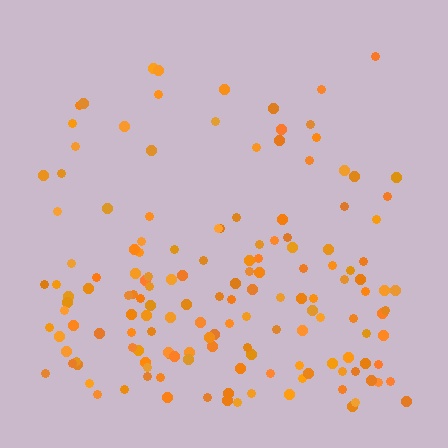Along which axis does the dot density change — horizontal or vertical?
Vertical.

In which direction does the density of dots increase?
From top to bottom, with the bottom side densest.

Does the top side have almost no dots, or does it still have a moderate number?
Still a moderate number, just noticeably fewer than the bottom.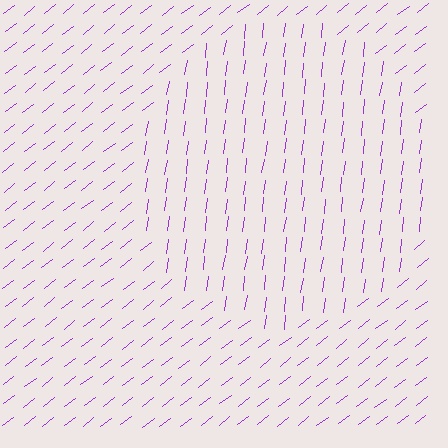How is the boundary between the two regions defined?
The boundary is defined purely by a change in line orientation (approximately 45 degrees difference). All lines are the same color and thickness.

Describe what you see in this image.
The image is filled with small purple line segments. A circle region in the image has lines oriented differently from the surrounding lines, creating a visible texture boundary.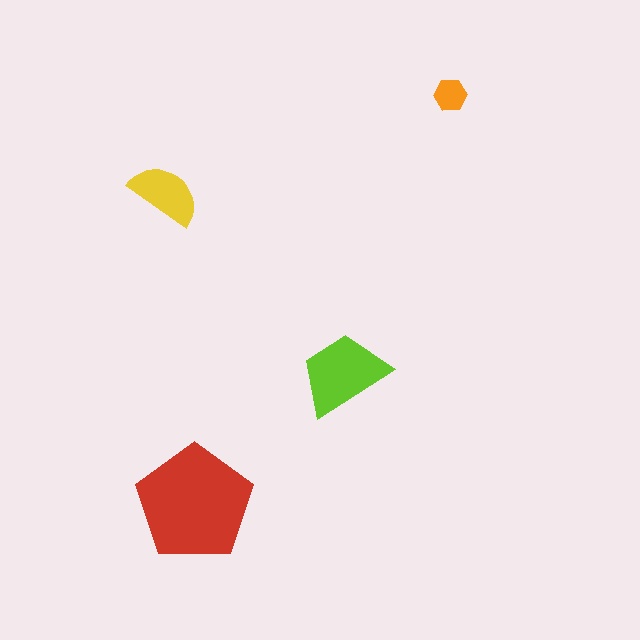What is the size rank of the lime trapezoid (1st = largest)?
2nd.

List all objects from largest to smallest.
The red pentagon, the lime trapezoid, the yellow semicircle, the orange hexagon.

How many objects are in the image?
There are 4 objects in the image.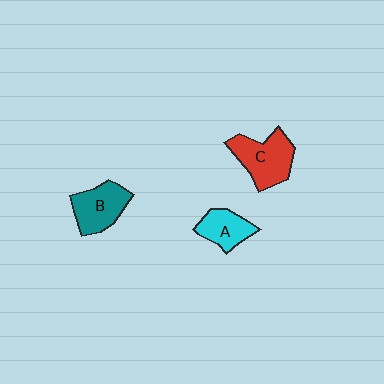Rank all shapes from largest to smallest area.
From largest to smallest: C (red), B (teal), A (cyan).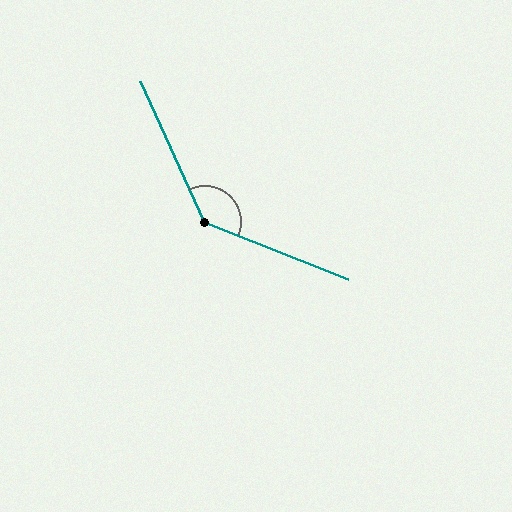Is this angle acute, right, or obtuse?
It is obtuse.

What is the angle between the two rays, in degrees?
Approximately 136 degrees.